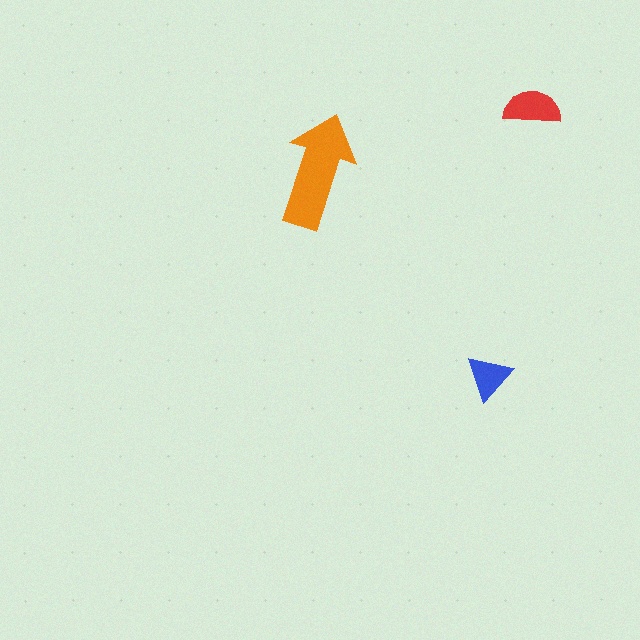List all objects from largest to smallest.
The orange arrow, the red semicircle, the blue triangle.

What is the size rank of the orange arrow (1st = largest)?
1st.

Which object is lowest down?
The blue triangle is bottommost.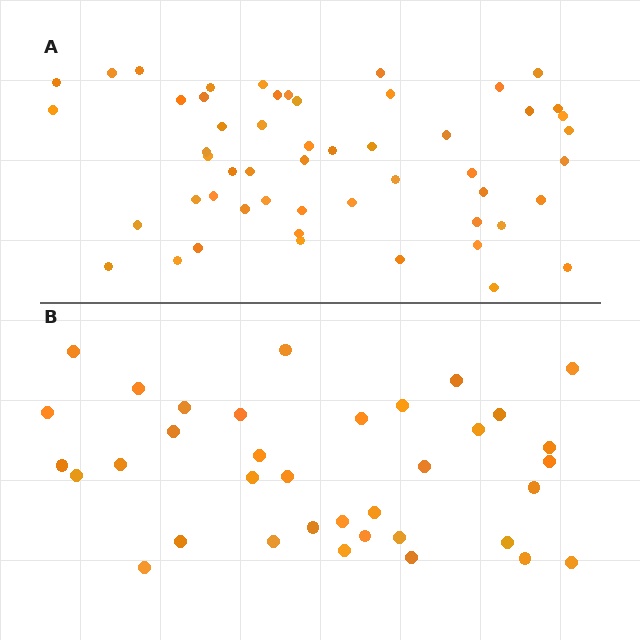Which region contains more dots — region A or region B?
Region A (the top region) has more dots.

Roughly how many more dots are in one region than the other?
Region A has approximately 15 more dots than region B.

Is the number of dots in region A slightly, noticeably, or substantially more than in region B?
Region A has substantially more. The ratio is roughly 1.5 to 1.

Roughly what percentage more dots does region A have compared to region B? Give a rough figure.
About 45% more.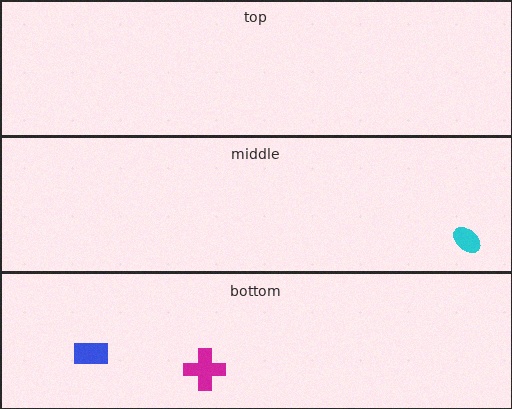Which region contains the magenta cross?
The bottom region.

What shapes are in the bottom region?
The blue rectangle, the magenta cross.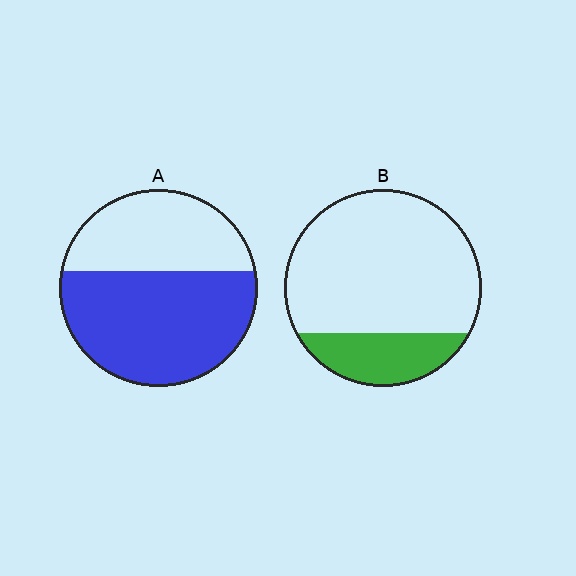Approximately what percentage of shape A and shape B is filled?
A is approximately 60% and B is approximately 20%.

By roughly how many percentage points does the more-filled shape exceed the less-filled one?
By roughly 40 percentage points (A over B).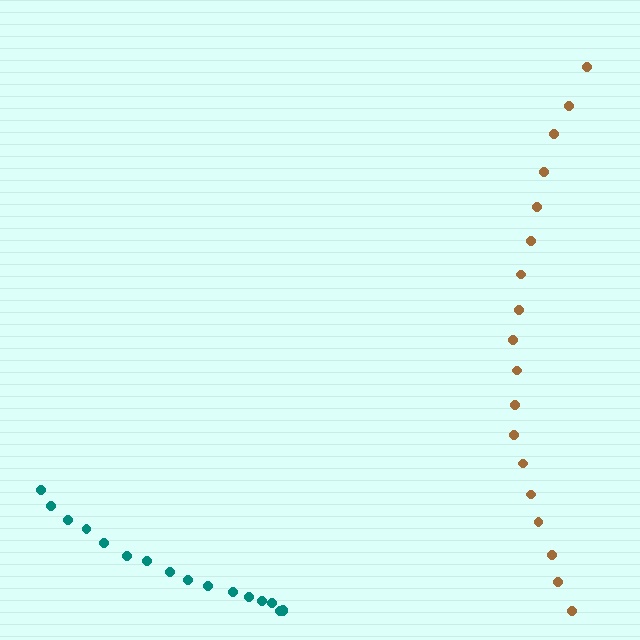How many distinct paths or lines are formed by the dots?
There are 2 distinct paths.